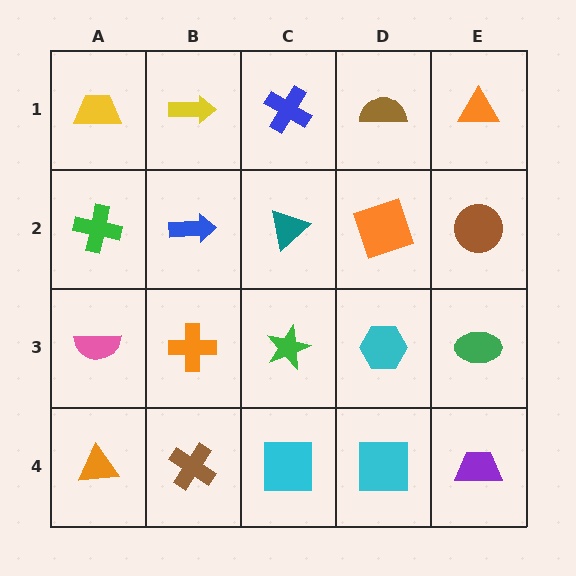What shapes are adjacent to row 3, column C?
A teal triangle (row 2, column C), a cyan square (row 4, column C), an orange cross (row 3, column B), a cyan hexagon (row 3, column D).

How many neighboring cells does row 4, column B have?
3.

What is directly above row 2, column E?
An orange triangle.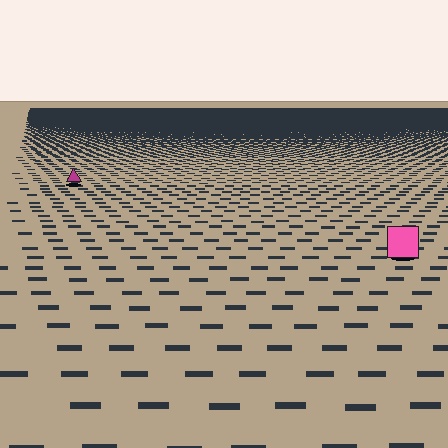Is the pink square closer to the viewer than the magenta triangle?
Yes. The pink square is closer — you can tell from the texture gradient: the ground texture is coarser near it.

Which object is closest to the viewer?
The pink square is closest. The texture marks near it are larger and more spread out.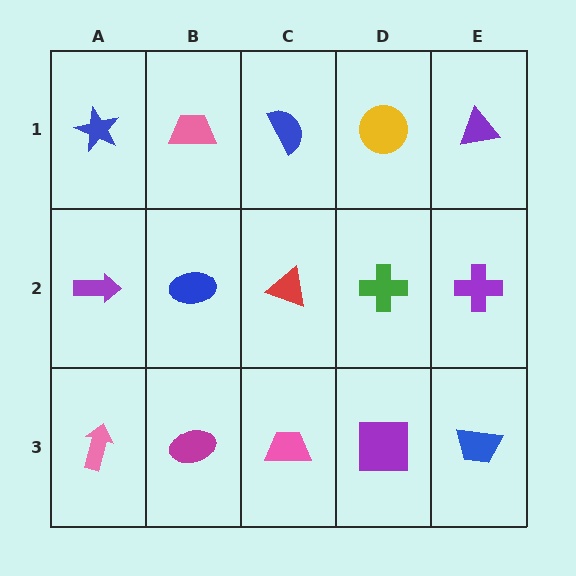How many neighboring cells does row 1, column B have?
3.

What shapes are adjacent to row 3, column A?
A purple arrow (row 2, column A), a magenta ellipse (row 3, column B).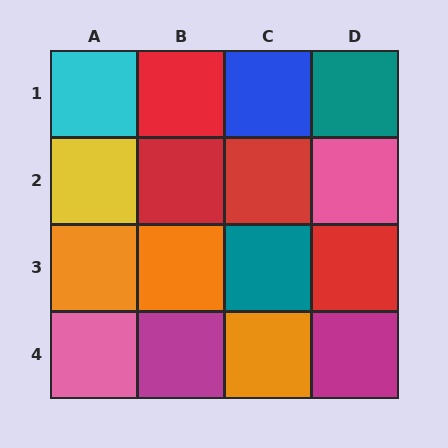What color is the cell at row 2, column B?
Red.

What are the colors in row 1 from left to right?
Cyan, red, blue, teal.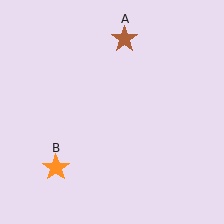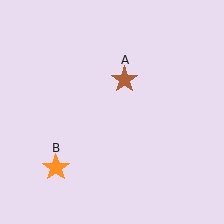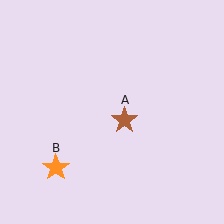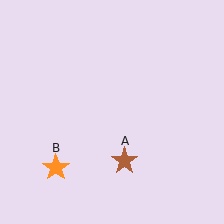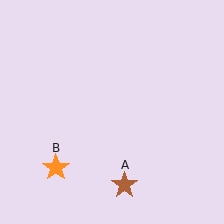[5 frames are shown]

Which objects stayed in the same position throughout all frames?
Orange star (object B) remained stationary.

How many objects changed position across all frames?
1 object changed position: brown star (object A).